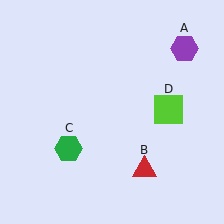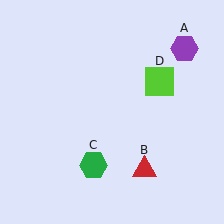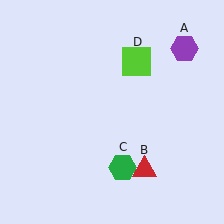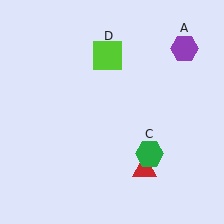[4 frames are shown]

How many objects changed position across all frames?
2 objects changed position: green hexagon (object C), lime square (object D).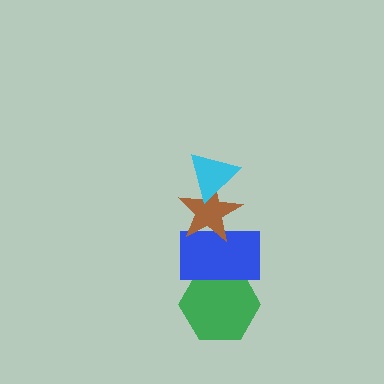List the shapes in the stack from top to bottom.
From top to bottom: the cyan triangle, the brown star, the blue rectangle, the green hexagon.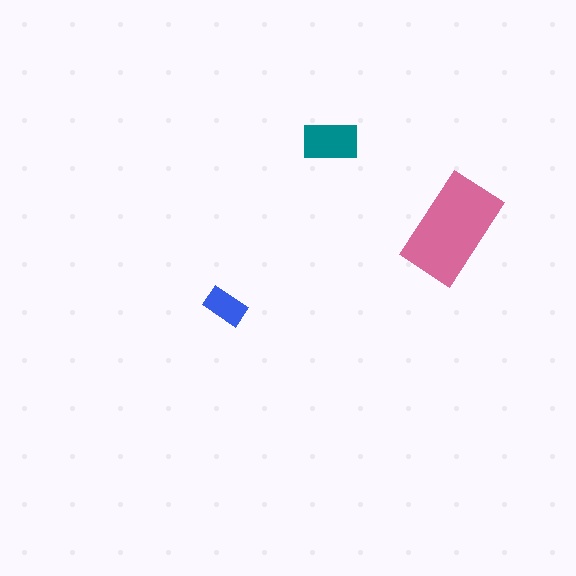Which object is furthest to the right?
The pink rectangle is rightmost.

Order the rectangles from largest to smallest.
the pink one, the teal one, the blue one.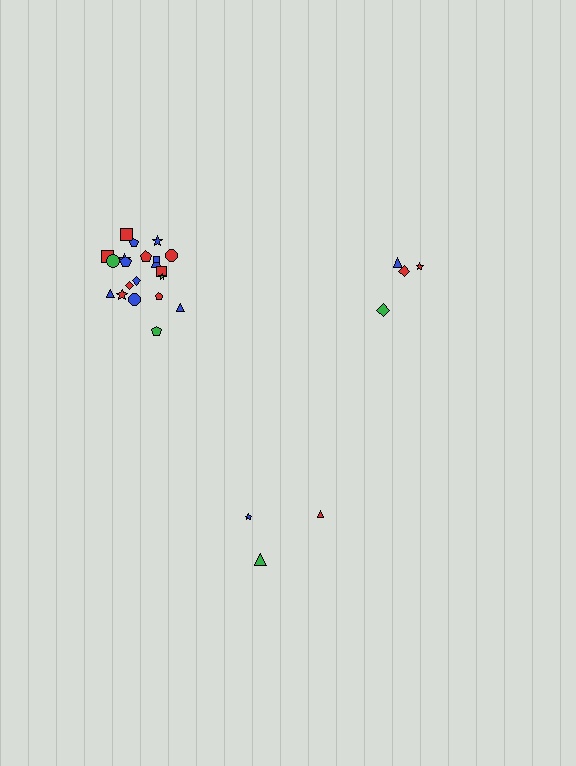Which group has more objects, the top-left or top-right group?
The top-left group.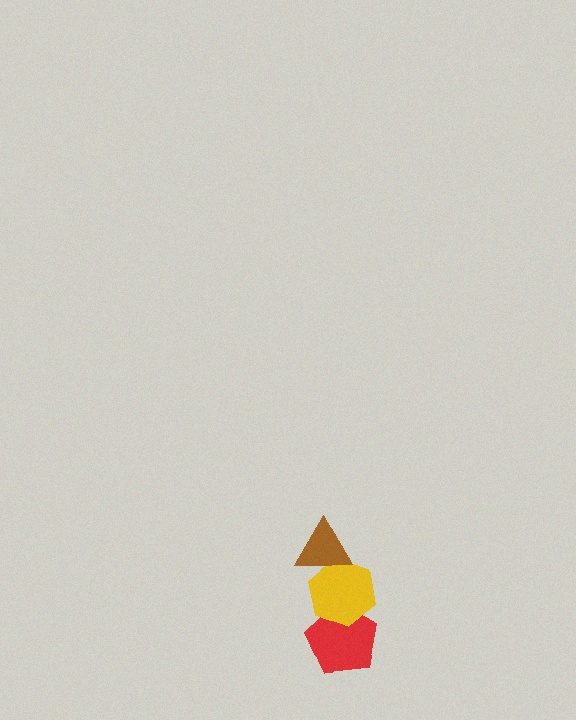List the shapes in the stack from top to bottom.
From top to bottom: the brown triangle, the yellow hexagon, the red pentagon.